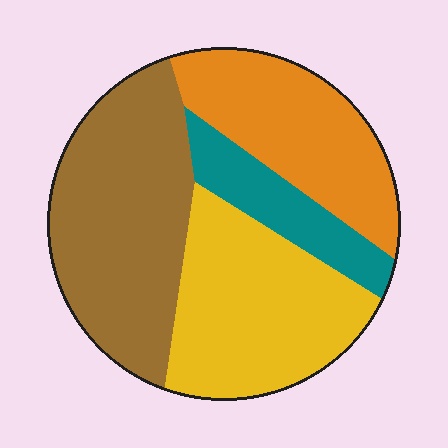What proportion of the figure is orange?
Orange covers about 25% of the figure.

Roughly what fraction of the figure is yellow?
Yellow takes up about one third (1/3) of the figure.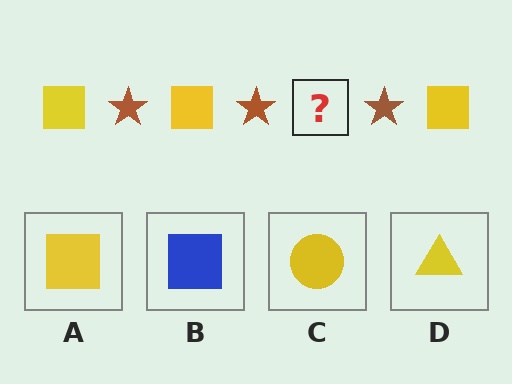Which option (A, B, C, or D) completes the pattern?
A.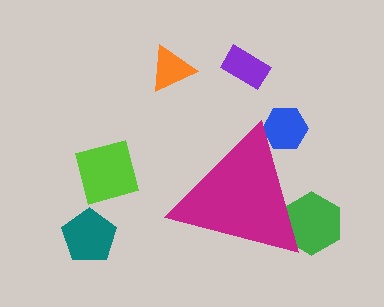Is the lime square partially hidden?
No, the lime square is fully visible.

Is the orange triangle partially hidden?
No, the orange triangle is fully visible.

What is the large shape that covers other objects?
A magenta triangle.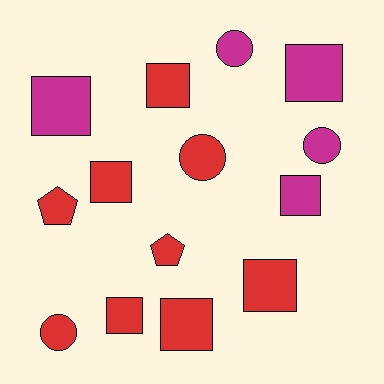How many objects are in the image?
There are 14 objects.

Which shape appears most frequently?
Square, with 8 objects.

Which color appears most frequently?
Red, with 9 objects.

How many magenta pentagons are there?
There are no magenta pentagons.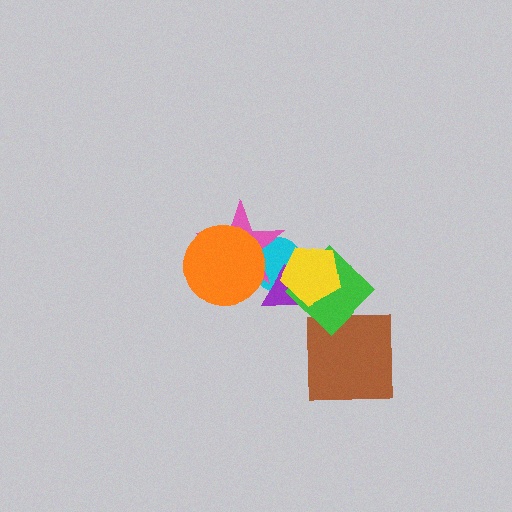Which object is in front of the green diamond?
The yellow pentagon is in front of the green diamond.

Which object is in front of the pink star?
The orange circle is in front of the pink star.